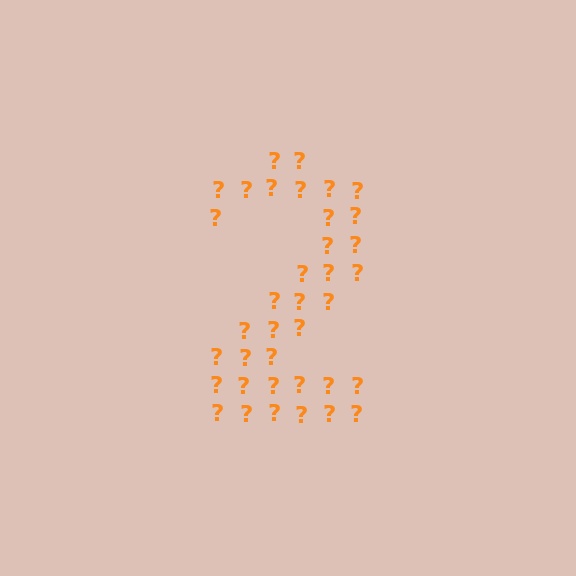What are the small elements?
The small elements are question marks.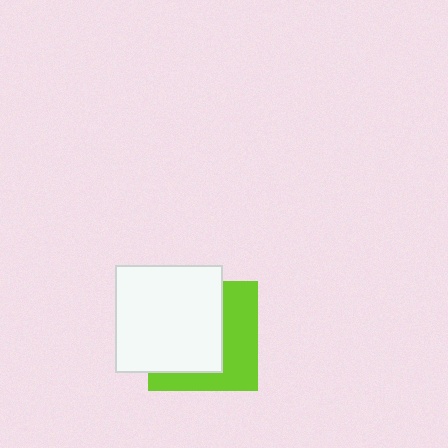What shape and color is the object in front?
The object in front is a white square.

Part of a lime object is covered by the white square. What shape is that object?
It is a square.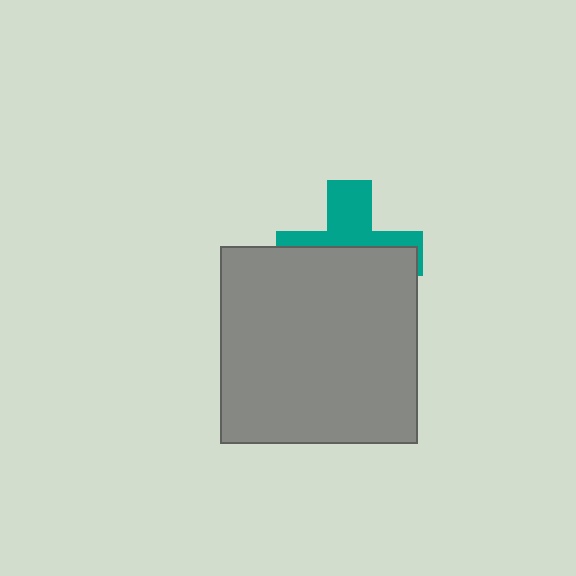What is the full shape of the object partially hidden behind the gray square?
The partially hidden object is a teal cross.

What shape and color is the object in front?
The object in front is a gray square.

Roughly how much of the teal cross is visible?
A small part of it is visible (roughly 41%).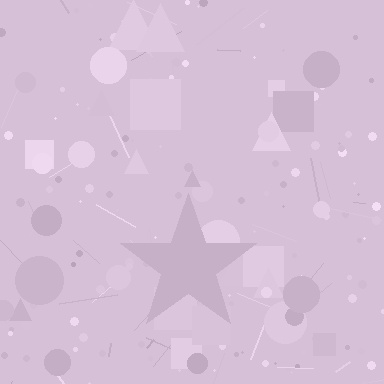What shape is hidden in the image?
A star is hidden in the image.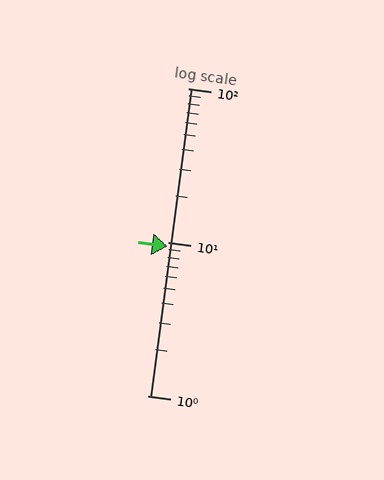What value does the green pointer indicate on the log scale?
The pointer indicates approximately 9.4.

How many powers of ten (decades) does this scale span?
The scale spans 2 decades, from 1 to 100.